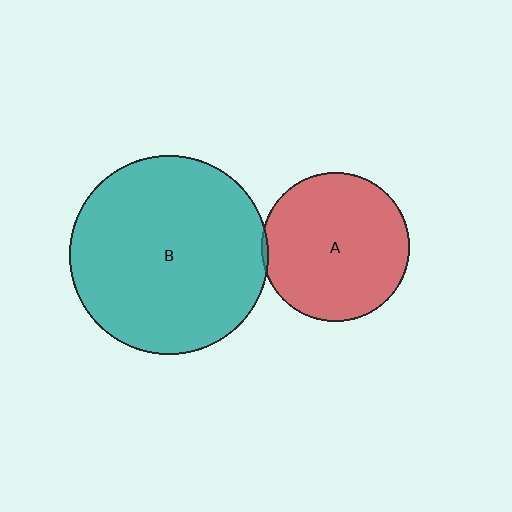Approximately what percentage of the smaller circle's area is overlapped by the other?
Approximately 5%.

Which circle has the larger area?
Circle B (teal).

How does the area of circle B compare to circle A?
Approximately 1.8 times.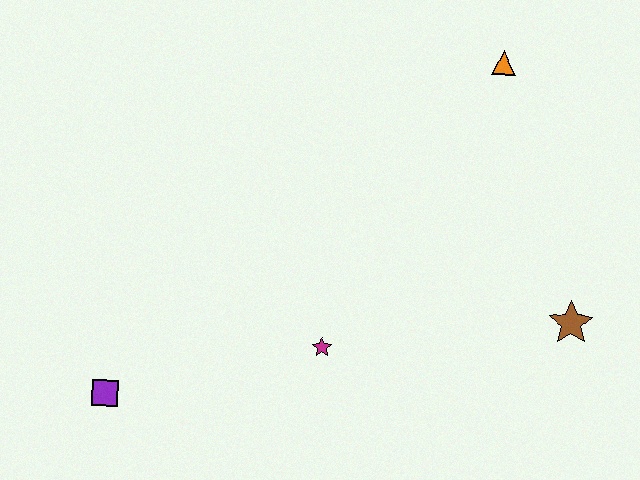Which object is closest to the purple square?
The magenta star is closest to the purple square.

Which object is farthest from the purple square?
The orange triangle is farthest from the purple square.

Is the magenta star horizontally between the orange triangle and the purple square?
Yes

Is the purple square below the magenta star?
Yes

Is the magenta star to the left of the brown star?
Yes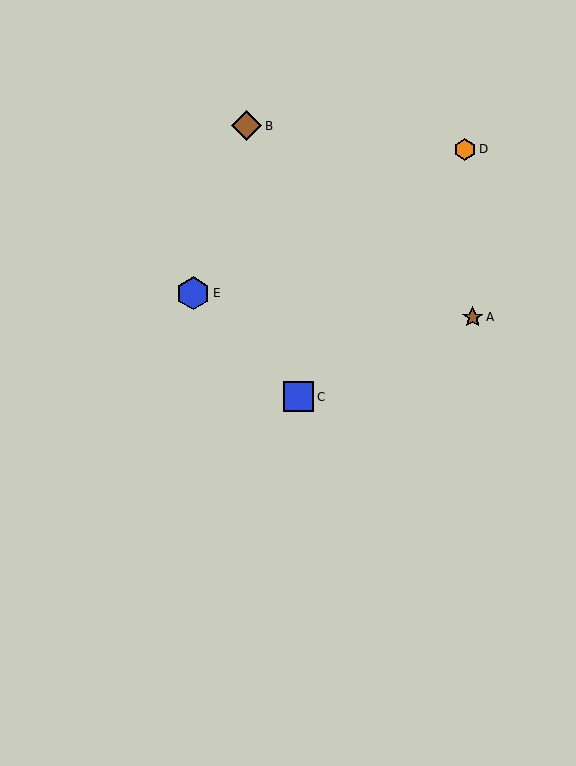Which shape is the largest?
The blue hexagon (labeled E) is the largest.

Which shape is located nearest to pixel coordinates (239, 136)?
The brown diamond (labeled B) at (247, 126) is nearest to that location.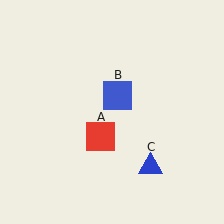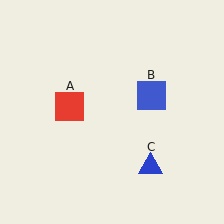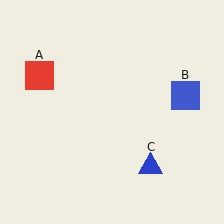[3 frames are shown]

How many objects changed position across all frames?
2 objects changed position: red square (object A), blue square (object B).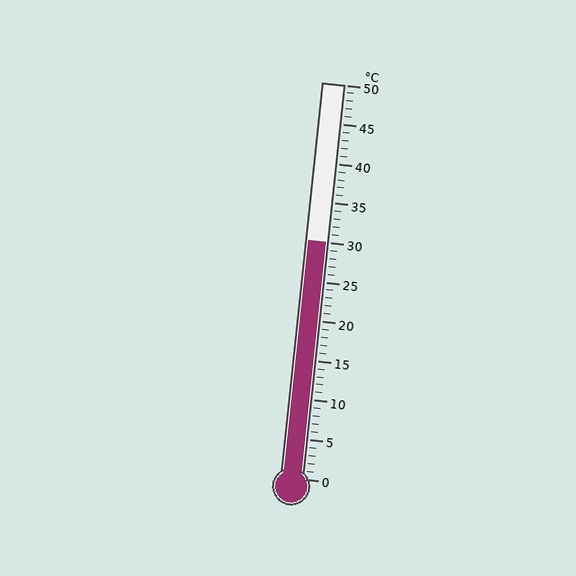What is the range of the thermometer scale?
The thermometer scale ranges from 0°C to 50°C.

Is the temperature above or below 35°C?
The temperature is below 35°C.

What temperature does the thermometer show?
The thermometer shows approximately 30°C.